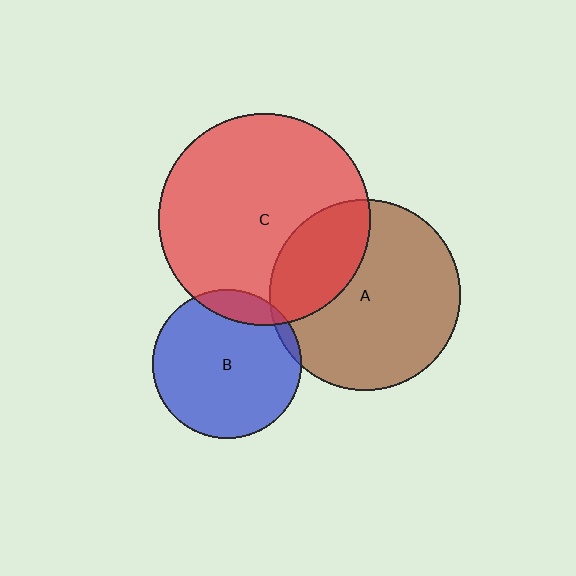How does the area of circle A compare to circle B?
Approximately 1.6 times.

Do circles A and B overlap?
Yes.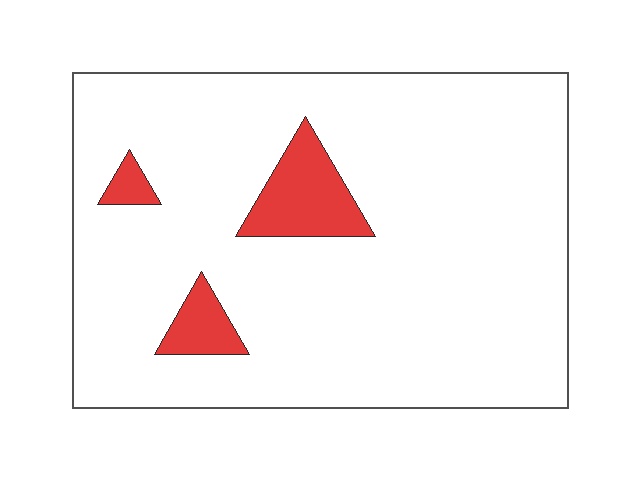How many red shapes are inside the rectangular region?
3.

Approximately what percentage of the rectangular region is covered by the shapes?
Approximately 10%.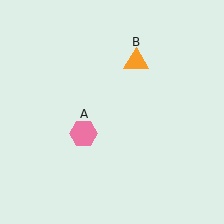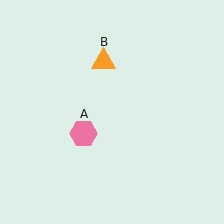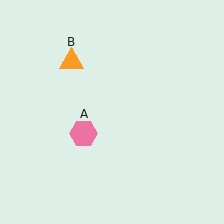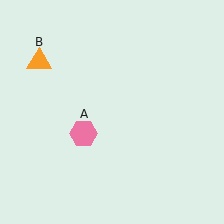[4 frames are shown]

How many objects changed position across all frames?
1 object changed position: orange triangle (object B).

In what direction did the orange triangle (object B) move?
The orange triangle (object B) moved left.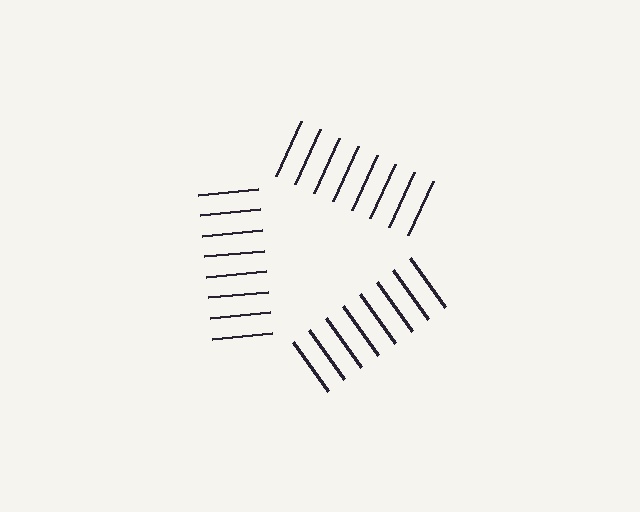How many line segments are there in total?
24 — 8 along each of the 3 edges.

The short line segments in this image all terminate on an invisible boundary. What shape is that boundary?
An illusory triangle — the line segments terminate on its edges but no continuous stroke is drawn.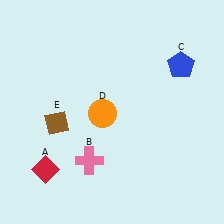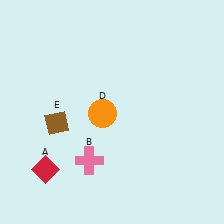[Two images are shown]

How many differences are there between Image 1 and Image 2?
There is 1 difference between the two images.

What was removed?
The blue pentagon (C) was removed in Image 2.